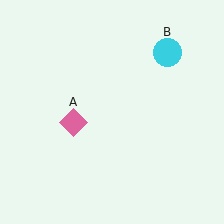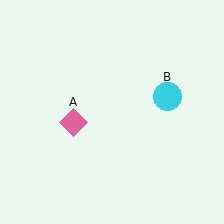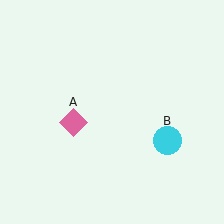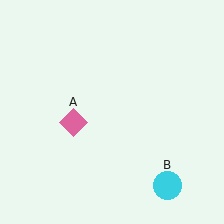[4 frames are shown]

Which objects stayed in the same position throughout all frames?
Pink diamond (object A) remained stationary.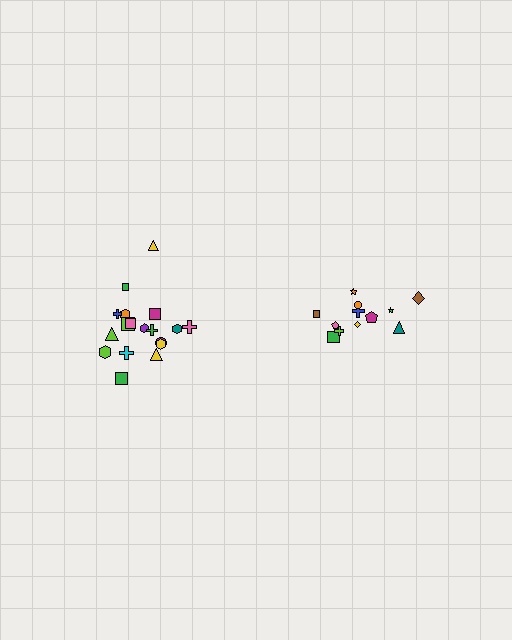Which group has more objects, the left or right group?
The left group.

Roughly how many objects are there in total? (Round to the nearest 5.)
Roughly 30 objects in total.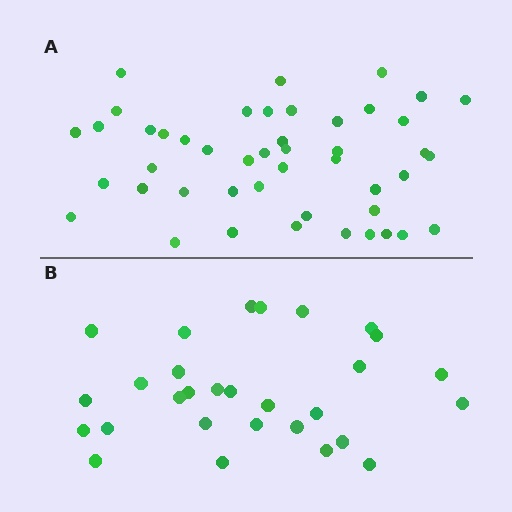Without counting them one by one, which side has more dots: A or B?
Region A (the top region) has more dots.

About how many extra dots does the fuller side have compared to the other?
Region A has approximately 15 more dots than region B.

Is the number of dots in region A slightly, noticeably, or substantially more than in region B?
Region A has substantially more. The ratio is roughly 1.6 to 1.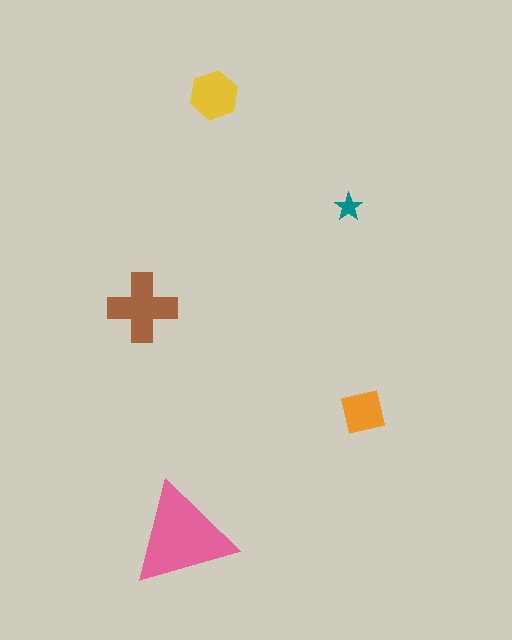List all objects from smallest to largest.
The teal star, the orange square, the yellow hexagon, the brown cross, the pink triangle.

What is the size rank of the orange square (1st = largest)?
4th.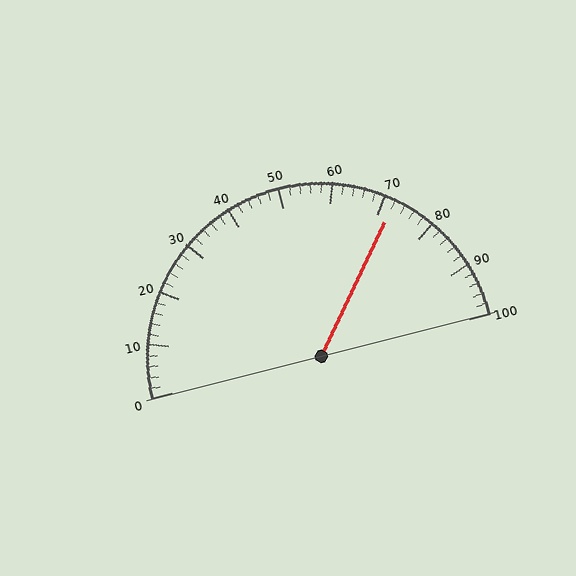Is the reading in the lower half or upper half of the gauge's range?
The reading is in the upper half of the range (0 to 100).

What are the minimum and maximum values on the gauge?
The gauge ranges from 0 to 100.